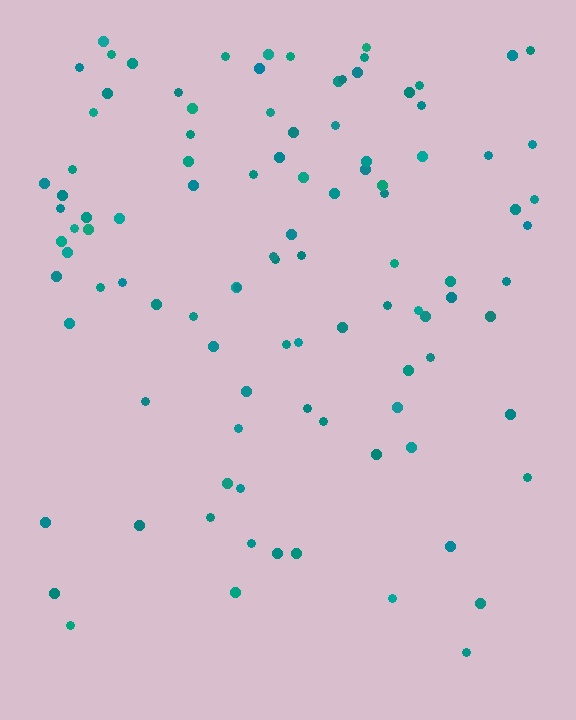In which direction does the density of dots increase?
From bottom to top, with the top side densest.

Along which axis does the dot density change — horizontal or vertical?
Vertical.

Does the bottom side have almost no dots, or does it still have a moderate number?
Still a moderate number, just noticeably fewer than the top.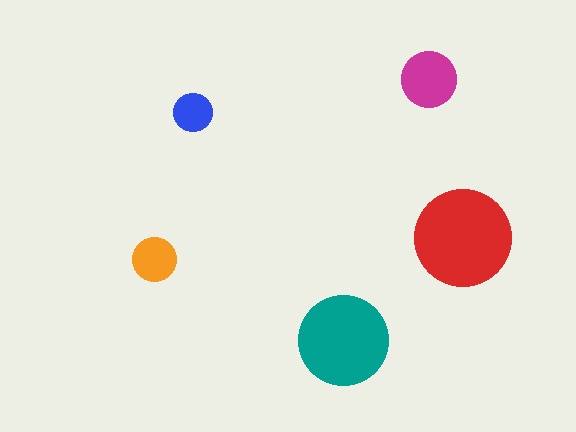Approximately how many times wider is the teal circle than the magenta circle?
About 1.5 times wider.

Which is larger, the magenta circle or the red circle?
The red one.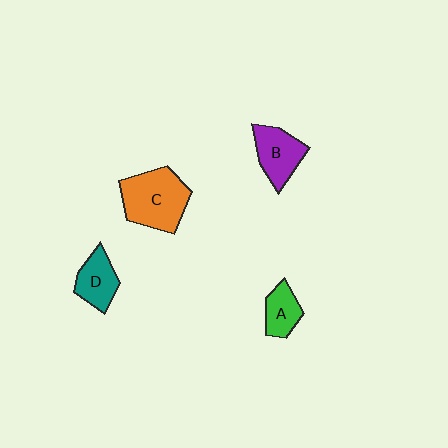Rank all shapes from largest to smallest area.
From largest to smallest: C (orange), B (purple), D (teal), A (green).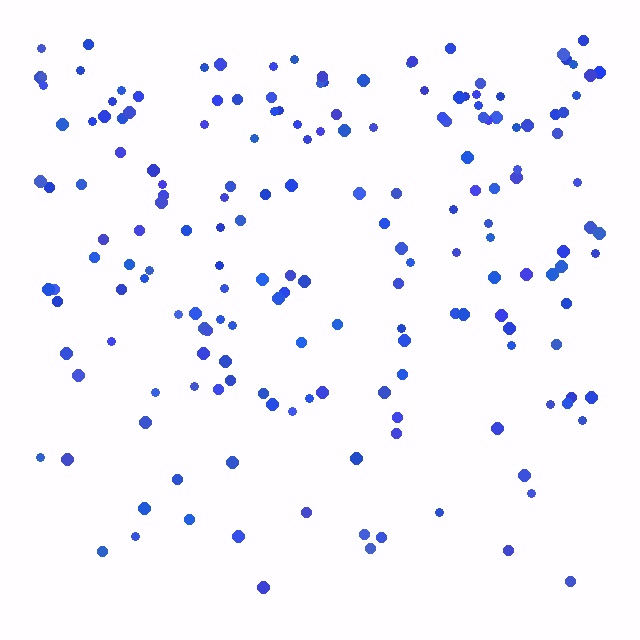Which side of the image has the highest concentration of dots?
The top.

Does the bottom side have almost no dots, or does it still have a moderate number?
Still a moderate number, just noticeably fewer than the top.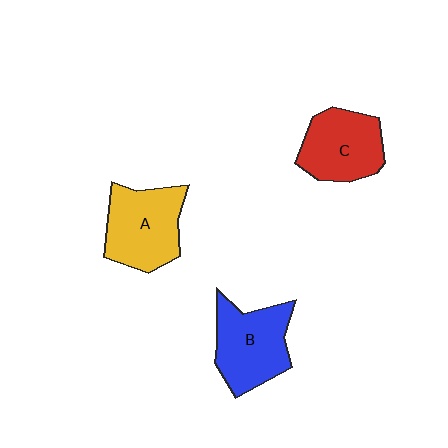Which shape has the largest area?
Shape A (yellow).